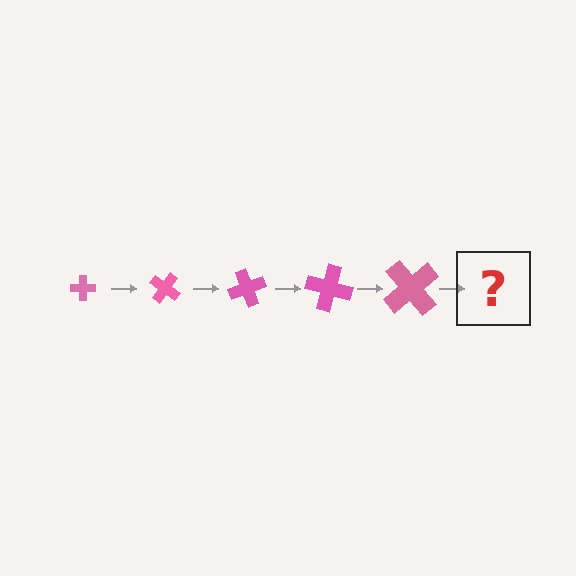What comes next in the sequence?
The next element should be a cross, larger than the previous one and rotated 175 degrees from the start.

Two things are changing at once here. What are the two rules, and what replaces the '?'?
The two rules are that the cross grows larger each step and it rotates 35 degrees each step. The '?' should be a cross, larger than the previous one and rotated 175 degrees from the start.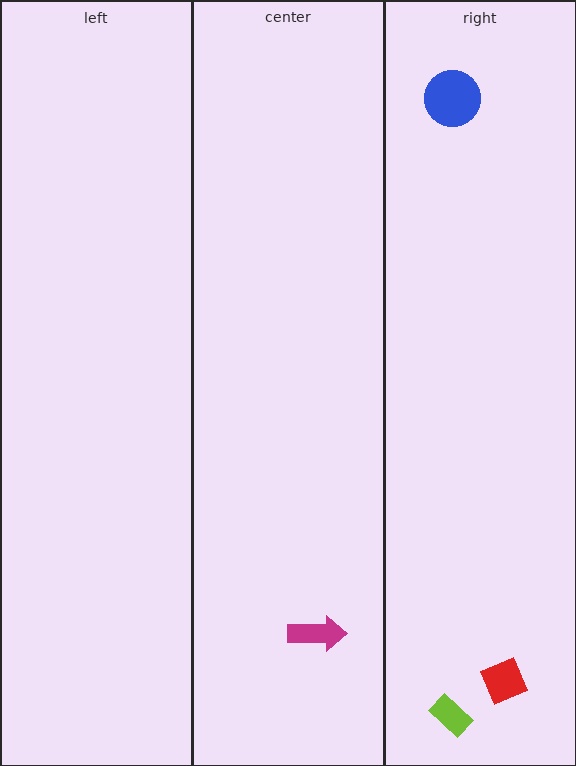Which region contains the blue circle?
The right region.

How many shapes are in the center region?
1.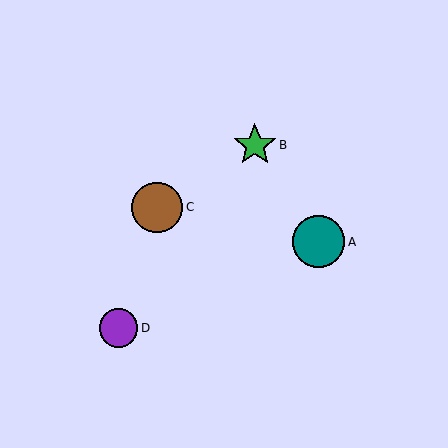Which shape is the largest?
The teal circle (labeled A) is the largest.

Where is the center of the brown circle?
The center of the brown circle is at (157, 207).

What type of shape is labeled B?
Shape B is a green star.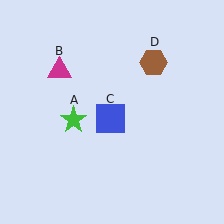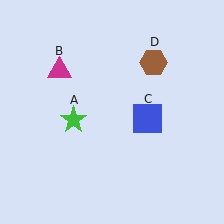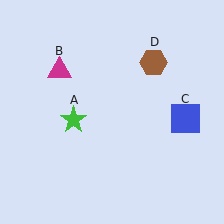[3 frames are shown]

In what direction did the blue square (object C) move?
The blue square (object C) moved right.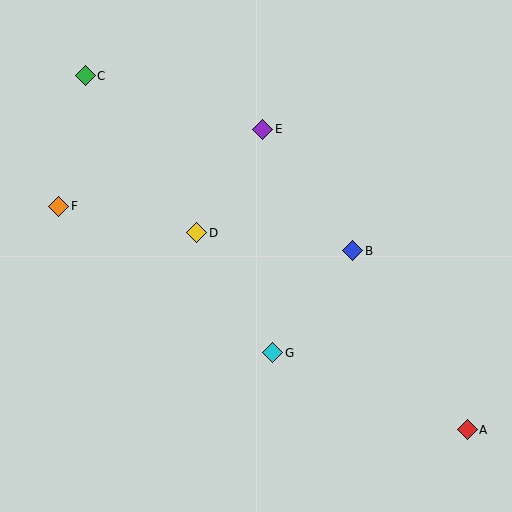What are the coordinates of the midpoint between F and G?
The midpoint between F and G is at (166, 279).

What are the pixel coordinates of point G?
Point G is at (273, 353).